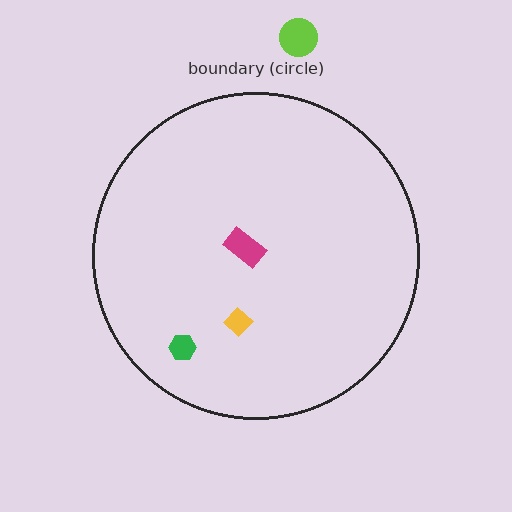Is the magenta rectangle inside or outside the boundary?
Inside.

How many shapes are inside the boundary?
3 inside, 1 outside.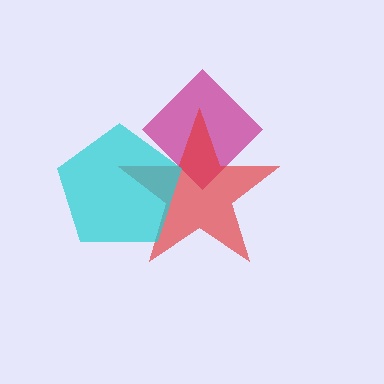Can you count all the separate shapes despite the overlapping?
Yes, there are 3 separate shapes.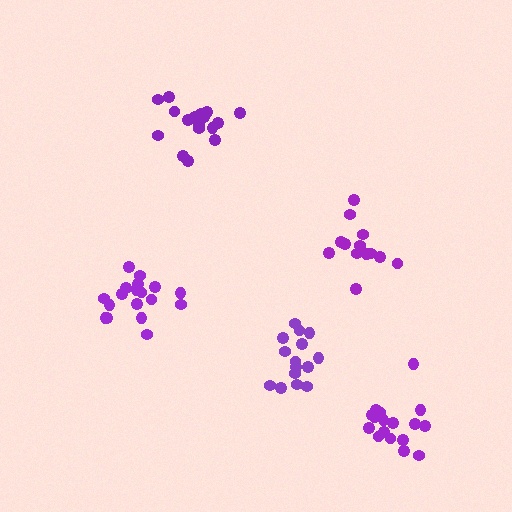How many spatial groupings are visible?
There are 5 spatial groupings.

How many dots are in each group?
Group 1: 13 dots, Group 2: 17 dots, Group 3: 15 dots, Group 4: 18 dots, Group 5: 18 dots (81 total).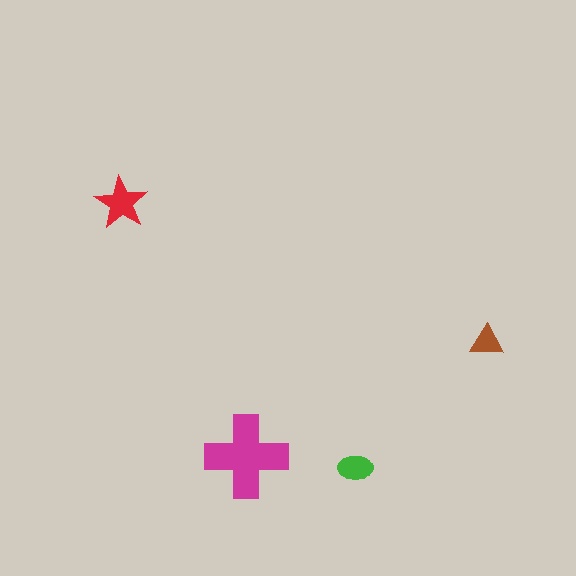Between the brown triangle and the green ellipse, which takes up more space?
The green ellipse.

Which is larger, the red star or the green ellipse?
The red star.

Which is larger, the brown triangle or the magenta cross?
The magenta cross.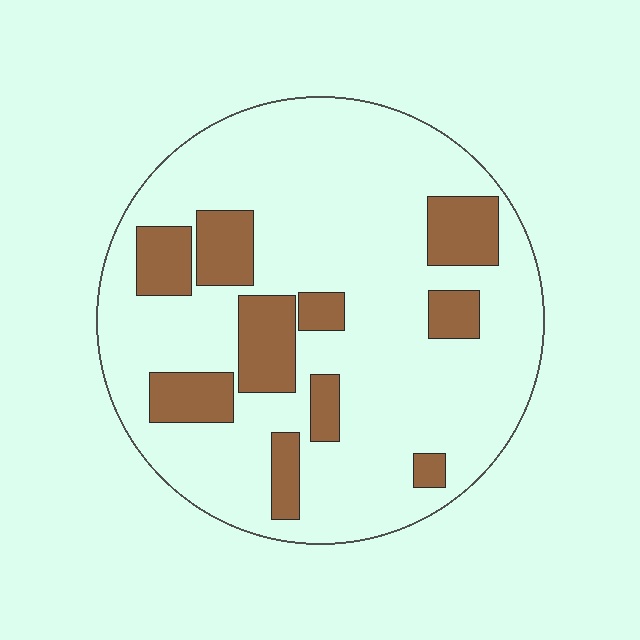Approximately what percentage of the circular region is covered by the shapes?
Approximately 20%.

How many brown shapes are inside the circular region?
10.